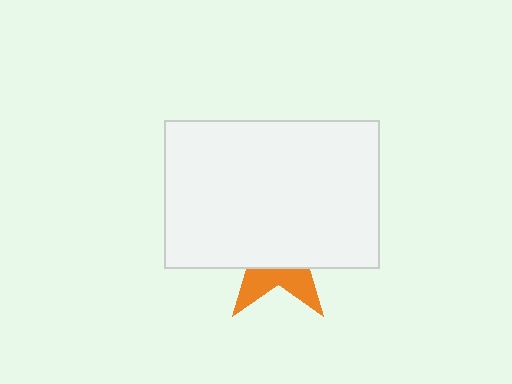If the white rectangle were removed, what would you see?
You would see the complete orange star.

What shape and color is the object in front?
The object in front is a white rectangle.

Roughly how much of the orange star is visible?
A small part of it is visible (roughly 31%).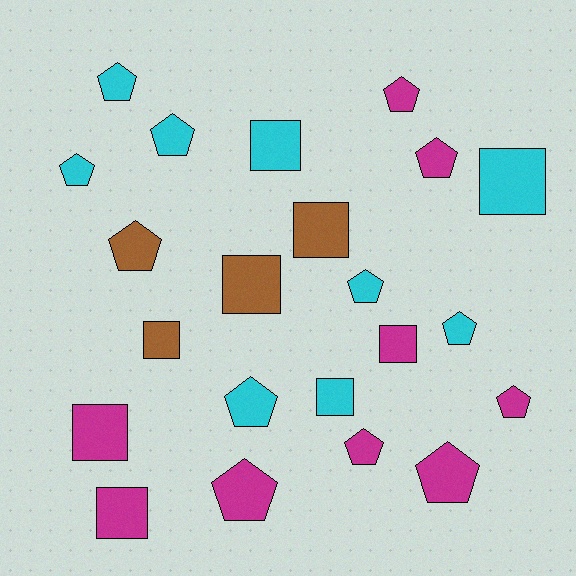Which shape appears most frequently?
Pentagon, with 13 objects.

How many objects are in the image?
There are 22 objects.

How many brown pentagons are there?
There is 1 brown pentagon.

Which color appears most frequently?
Cyan, with 9 objects.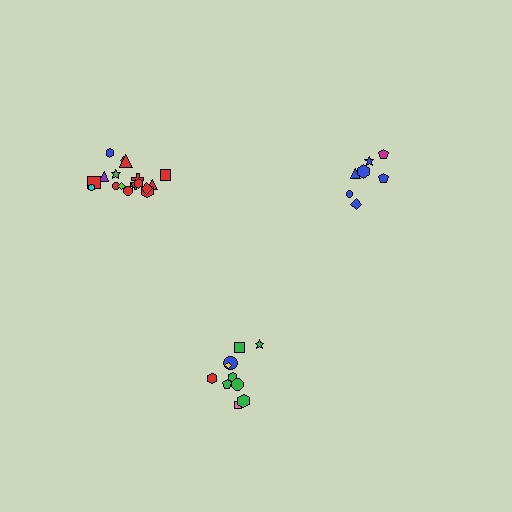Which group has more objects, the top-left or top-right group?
The top-left group.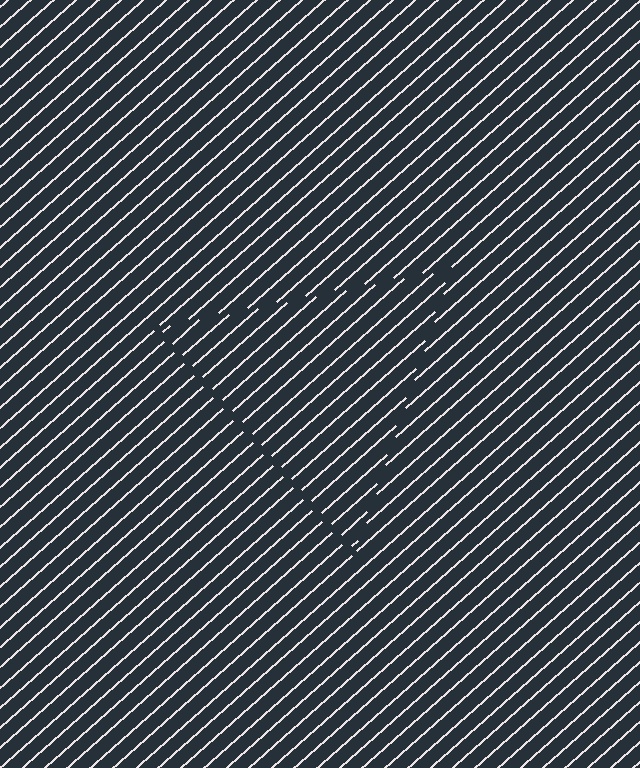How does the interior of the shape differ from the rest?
The interior of the shape contains the same grating, shifted by half a period — the contour is defined by the phase discontinuity where line-ends from the inner and outer gratings abut.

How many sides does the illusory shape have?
3 sides — the line-ends trace a triangle.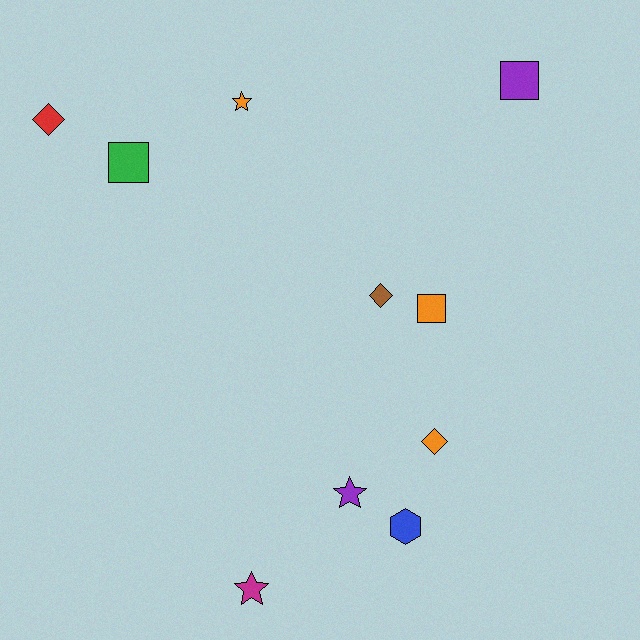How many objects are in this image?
There are 10 objects.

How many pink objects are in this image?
There are no pink objects.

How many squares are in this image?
There are 3 squares.